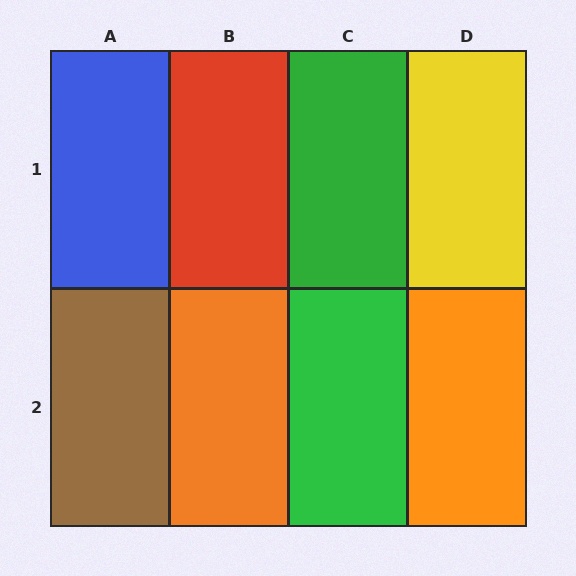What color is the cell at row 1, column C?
Green.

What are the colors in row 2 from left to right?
Brown, orange, green, orange.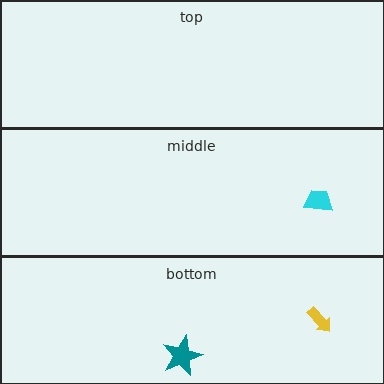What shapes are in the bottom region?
The yellow arrow, the teal star.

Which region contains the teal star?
The bottom region.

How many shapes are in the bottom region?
2.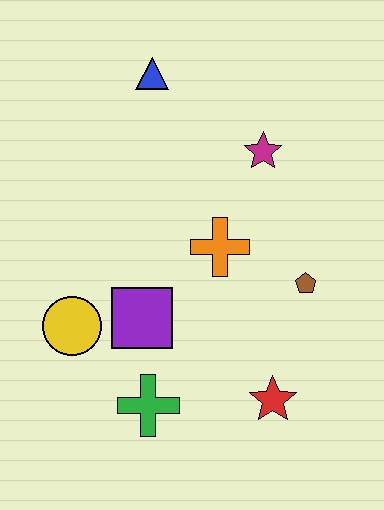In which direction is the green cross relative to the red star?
The green cross is to the left of the red star.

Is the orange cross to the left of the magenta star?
Yes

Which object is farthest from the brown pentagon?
The blue triangle is farthest from the brown pentagon.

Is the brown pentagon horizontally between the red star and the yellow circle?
No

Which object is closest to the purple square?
The yellow circle is closest to the purple square.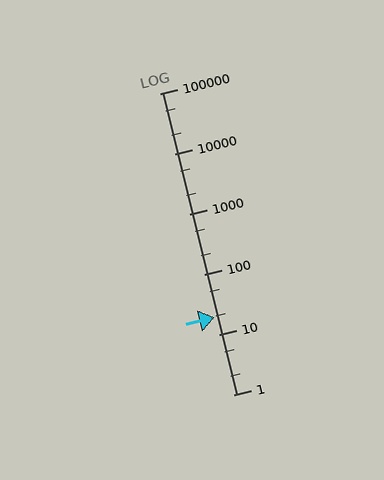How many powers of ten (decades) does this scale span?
The scale spans 5 decades, from 1 to 100000.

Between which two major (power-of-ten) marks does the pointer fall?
The pointer is between 10 and 100.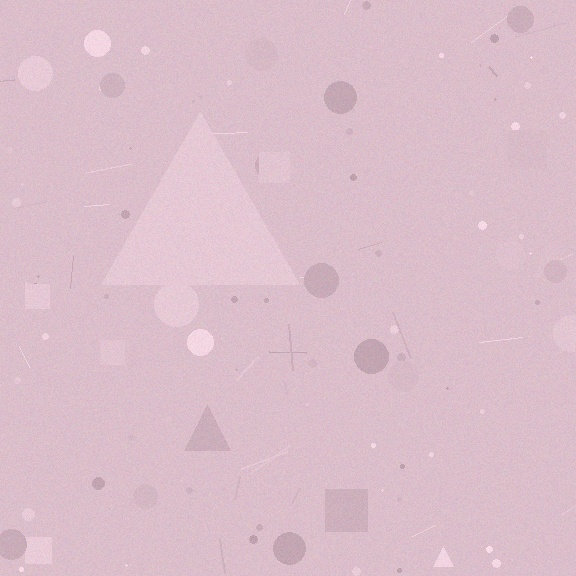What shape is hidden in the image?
A triangle is hidden in the image.